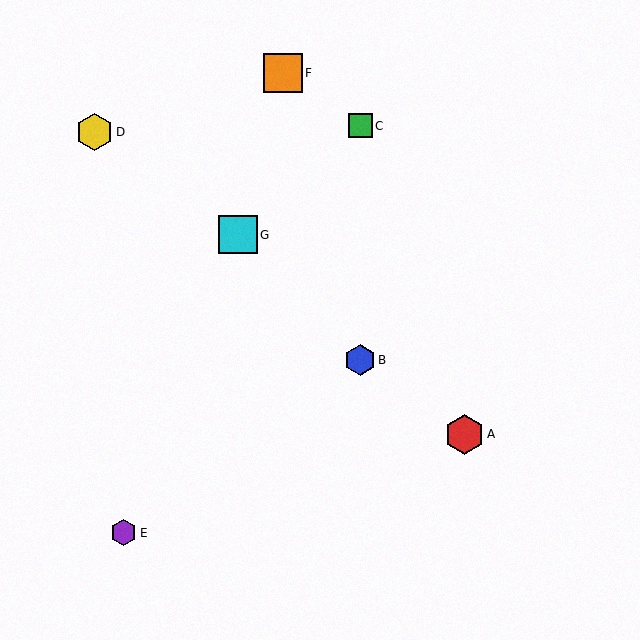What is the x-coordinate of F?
Object F is at x≈283.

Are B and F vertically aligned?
No, B is at x≈360 and F is at x≈283.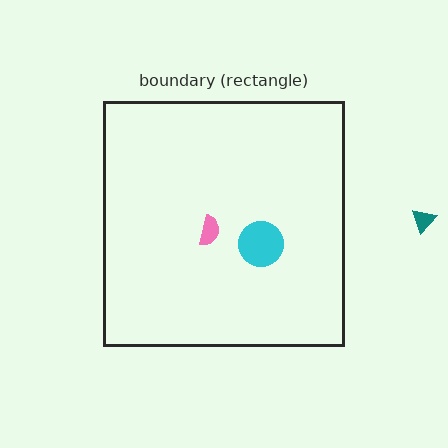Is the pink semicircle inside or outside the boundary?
Inside.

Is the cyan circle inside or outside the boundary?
Inside.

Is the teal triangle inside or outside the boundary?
Outside.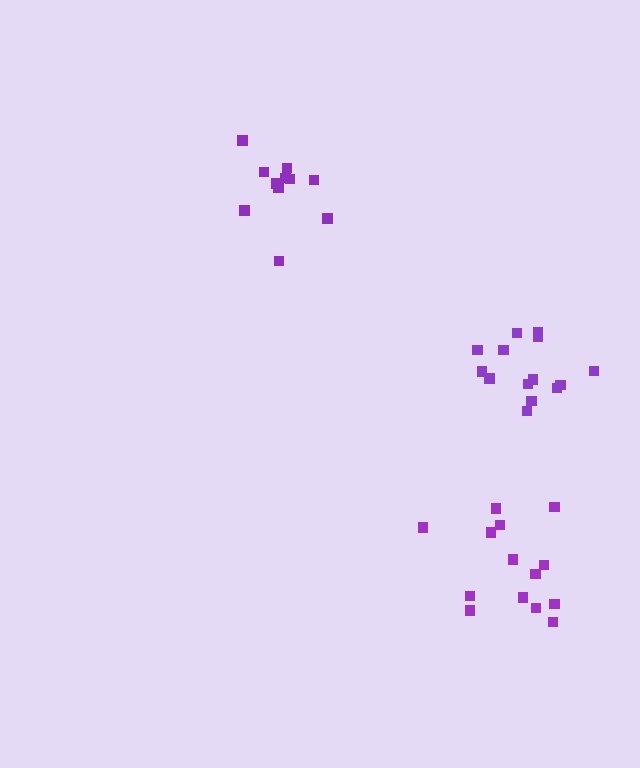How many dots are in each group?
Group 1: 14 dots, Group 2: 14 dots, Group 3: 11 dots (39 total).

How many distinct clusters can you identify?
There are 3 distinct clusters.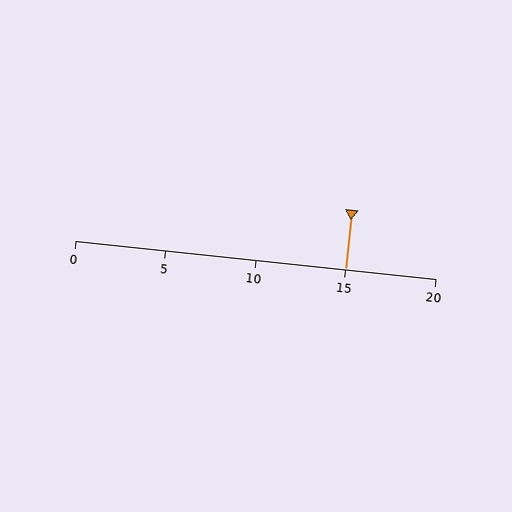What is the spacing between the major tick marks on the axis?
The major ticks are spaced 5 apart.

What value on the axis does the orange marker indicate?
The marker indicates approximately 15.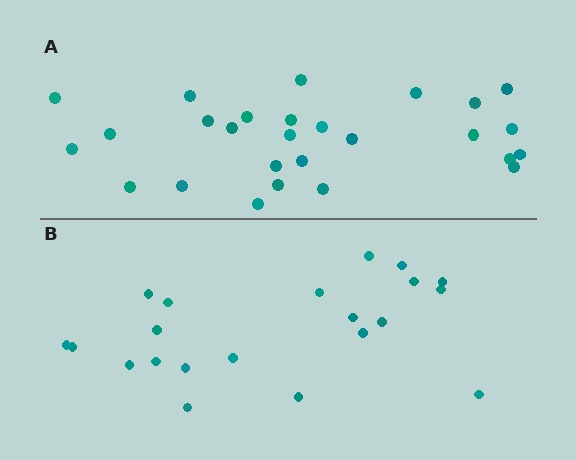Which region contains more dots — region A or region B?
Region A (the top region) has more dots.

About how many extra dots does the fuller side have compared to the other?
Region A has about 6 more dots than region B.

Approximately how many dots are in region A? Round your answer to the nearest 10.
About 30 dots. (The exact count is 27, which rounds to 30.)